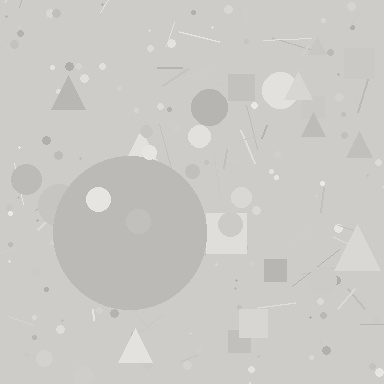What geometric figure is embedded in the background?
A circle is embedded in the background.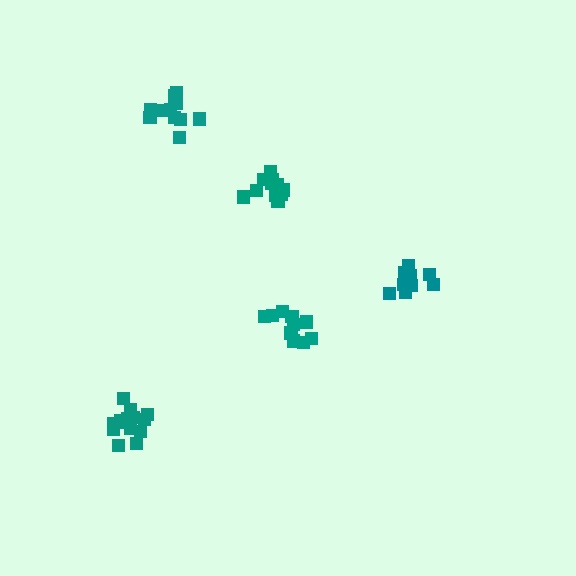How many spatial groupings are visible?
There are 5 spatial groupings.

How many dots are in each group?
Group 1: 15 dots, Group 2: 12 dots, Group 3: 9 dots, Group 4: 10 dots, Group 5: 12 dots (58 total).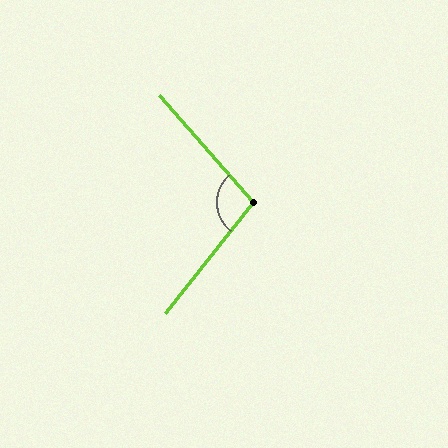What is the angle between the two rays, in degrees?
Approximately 100 degrees.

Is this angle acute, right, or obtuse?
It is obtuse.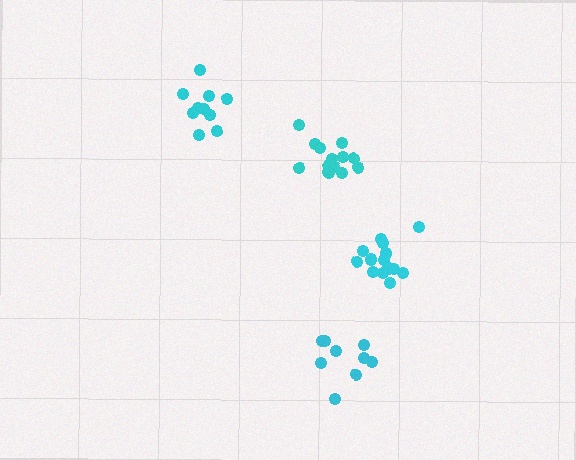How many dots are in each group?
Group 1: 9 dots, Group 2: 10 dots, Group 3: 14 dots, Group 4: 14 dots (47 total).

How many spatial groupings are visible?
There are 4 spatial groupings.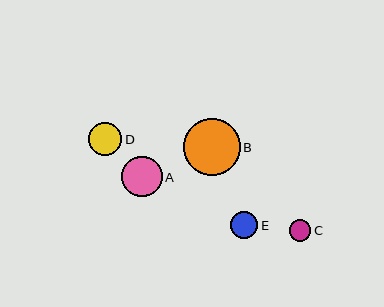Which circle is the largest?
Circle B is the largest with a size of approximately 57 pixels.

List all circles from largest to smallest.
From largest to smallest: B, A, D, E, C.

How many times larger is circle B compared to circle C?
Circle B is approximately 2.6 times the size of circle C.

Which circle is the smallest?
Circle C is the smallest with a size of approximately 22 pixels.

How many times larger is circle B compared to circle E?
Circle B is approximately 2.1 times the size of circle E.